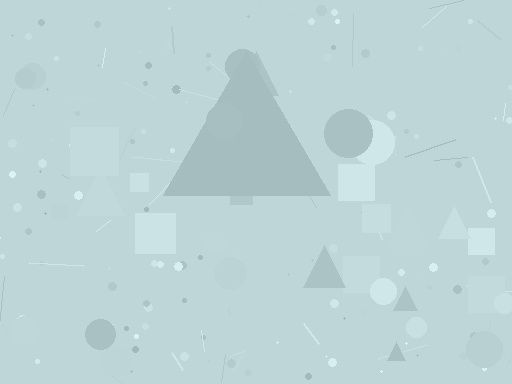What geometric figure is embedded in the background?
A triangle is embedded in the background.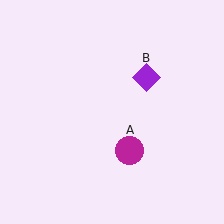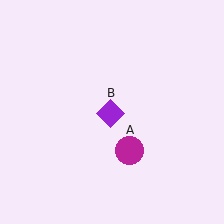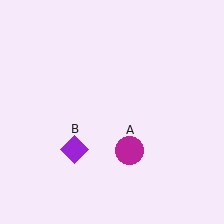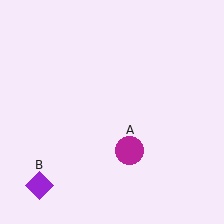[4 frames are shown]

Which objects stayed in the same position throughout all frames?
Magenta circle (object A) remained stationary.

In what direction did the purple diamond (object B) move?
The purple diamond (object B) moved down and to the left.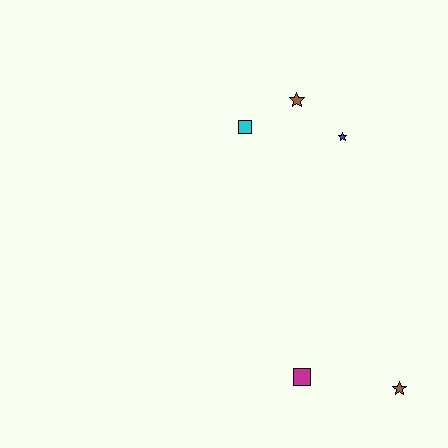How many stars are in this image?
There are 3 stars.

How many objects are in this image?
There are 5 objects.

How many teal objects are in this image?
There are no teal objects.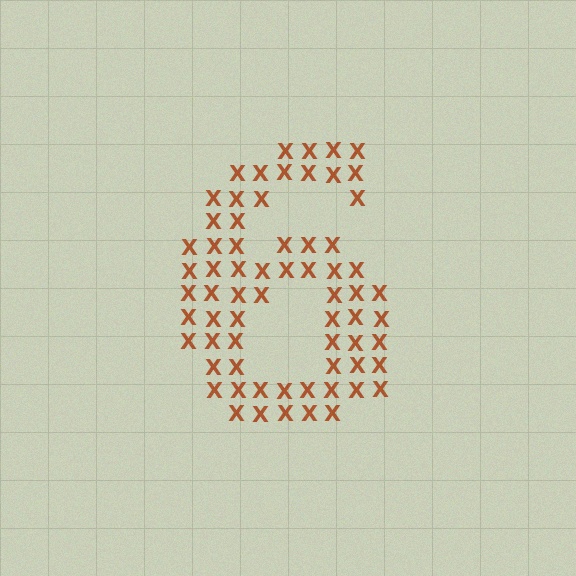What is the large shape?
The large shape is the digit 6.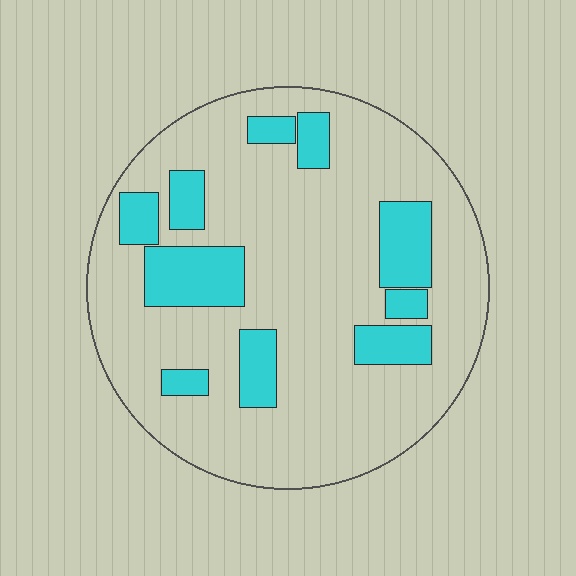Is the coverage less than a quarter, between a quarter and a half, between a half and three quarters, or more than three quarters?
Less than a quarter.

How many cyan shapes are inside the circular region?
10.